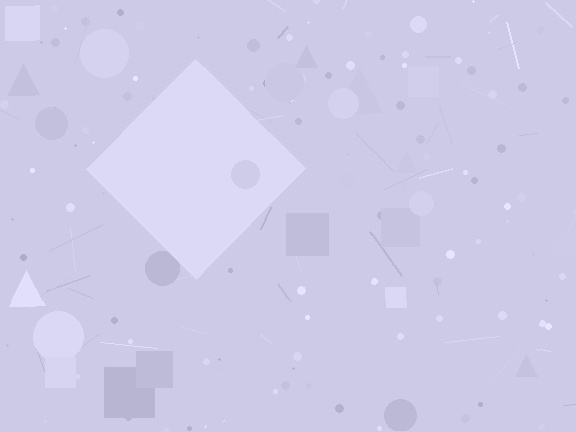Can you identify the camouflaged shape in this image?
The camouflaged shape is a diamond.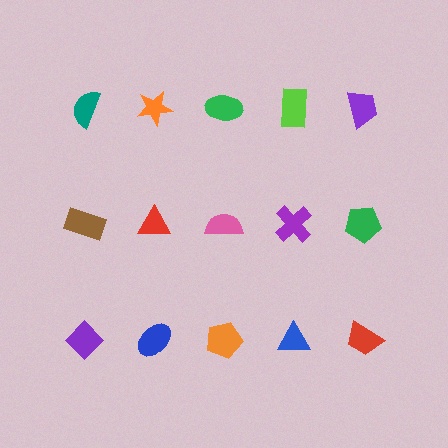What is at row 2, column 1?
A brown rectangle.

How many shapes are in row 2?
5 shapes.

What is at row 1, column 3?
A green ellipse.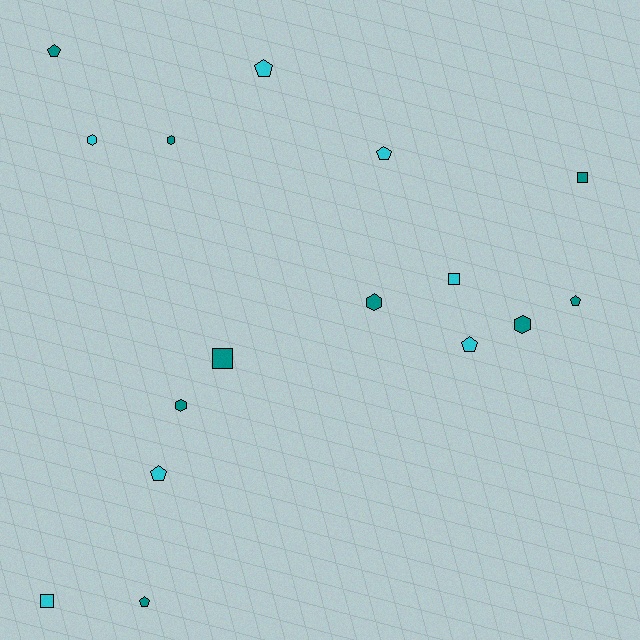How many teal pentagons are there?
There are 3 teal pentagons.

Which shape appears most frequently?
Pentagon, with 7 objects.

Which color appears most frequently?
Teal, with 9 objects.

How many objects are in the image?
There are 16 objects.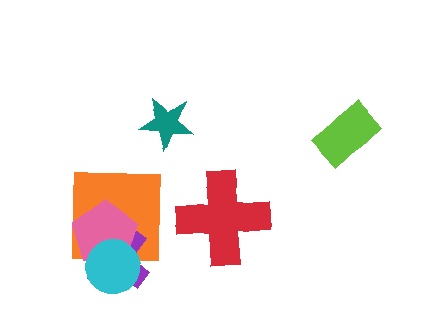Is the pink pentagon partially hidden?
Yes, it is partially covered by another shape.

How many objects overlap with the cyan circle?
3 objects overlap with the cyan circle.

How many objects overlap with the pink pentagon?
3 objects overlap with the pink pentagon.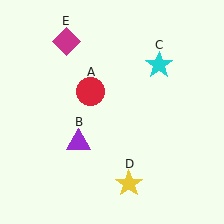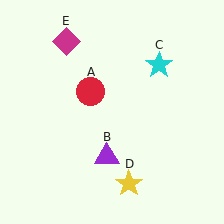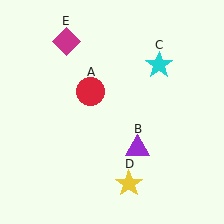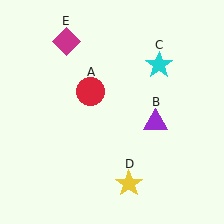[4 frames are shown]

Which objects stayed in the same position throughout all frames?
Red circle (object A) and cyan star (object C) and yellow star (object D) and magenta diamond (object E) remained stationary.